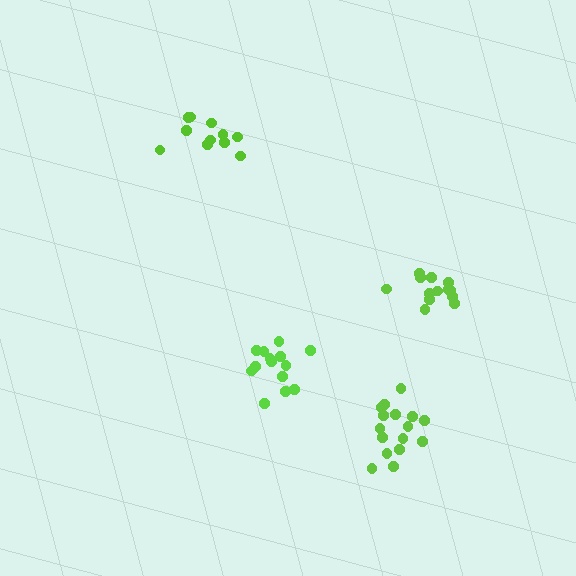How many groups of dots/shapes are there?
There are 4 groups.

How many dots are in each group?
Group 1: 13 dots, Group 2: 16 dots, Group 3: 11 dots, Group 4: 14 dots (54 total).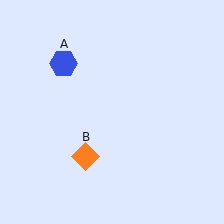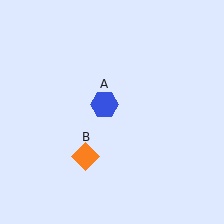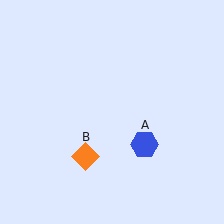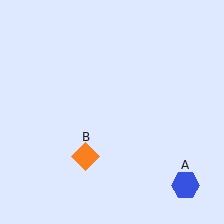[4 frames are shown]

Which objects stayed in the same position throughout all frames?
Orange diamond (object B) remained stationary.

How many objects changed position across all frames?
1 object changed position: blue hexagon (object A).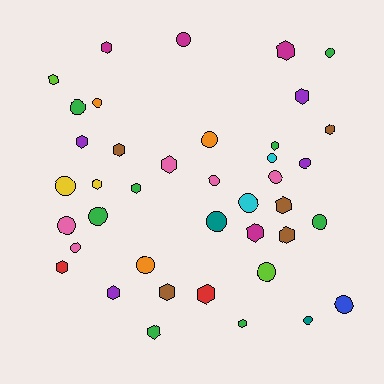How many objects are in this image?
There are 40 objects.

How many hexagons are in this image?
There are 20 hexagons.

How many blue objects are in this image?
There is 1 blue object.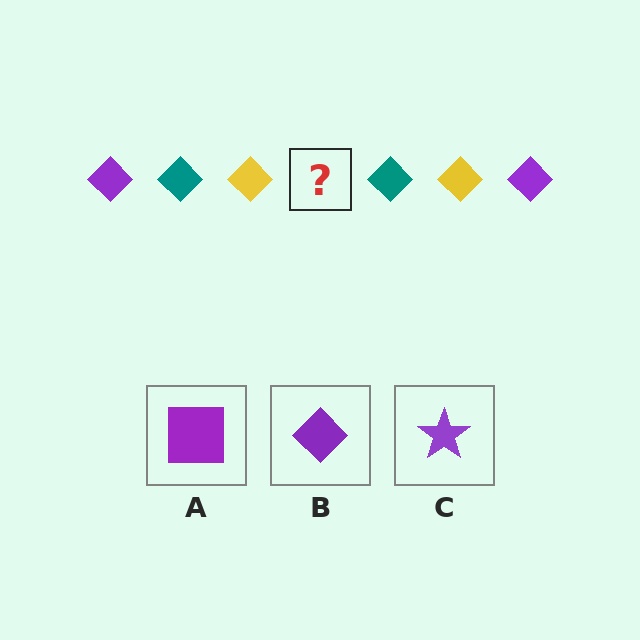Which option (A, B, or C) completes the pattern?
B.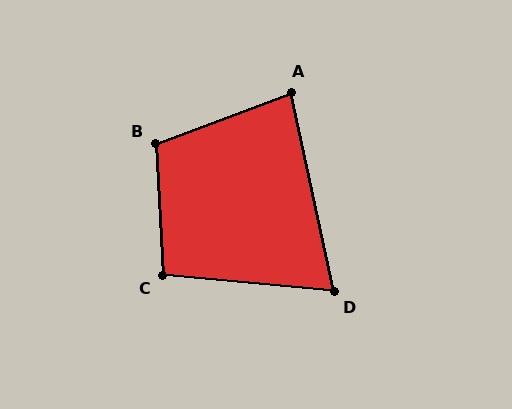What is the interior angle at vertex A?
Approximately 82 degrees (acute).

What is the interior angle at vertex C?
Approximately 98 degrees (obtuse).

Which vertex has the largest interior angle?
B, at approximately 108 degrees.